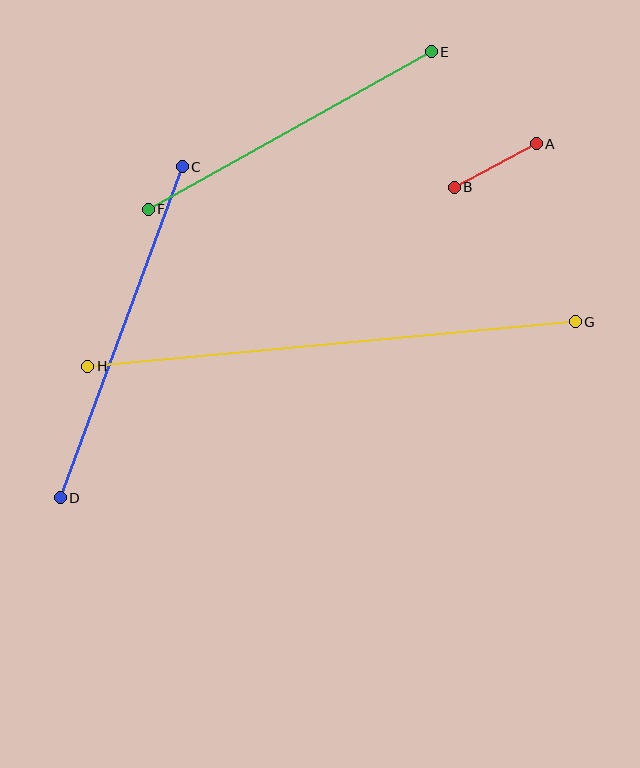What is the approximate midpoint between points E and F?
The midpoint is at approximately (290, 131) pixels.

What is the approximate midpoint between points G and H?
The midpoint is at approximately (331, 344) pixels.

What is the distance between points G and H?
The distance is approximately 490 pixels.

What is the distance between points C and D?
The distance is approximately 353 pixels.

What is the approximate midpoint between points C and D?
The midpoint is at approximately (121, 332) pixels.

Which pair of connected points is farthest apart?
Points G and H are farthest apart.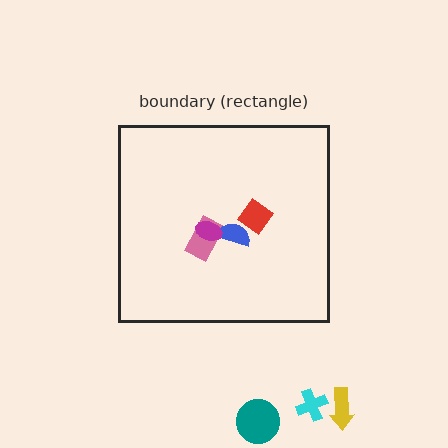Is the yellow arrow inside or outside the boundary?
Outside.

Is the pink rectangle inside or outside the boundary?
Inside.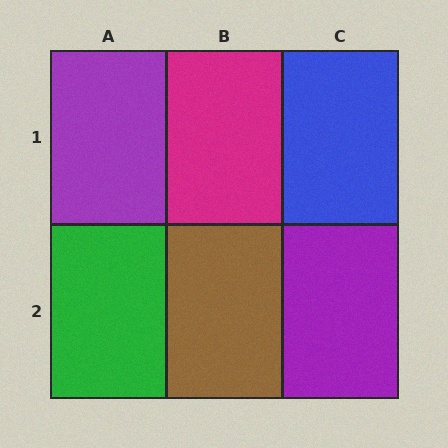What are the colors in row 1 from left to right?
Purple, magenta, blue.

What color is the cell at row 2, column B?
Brown.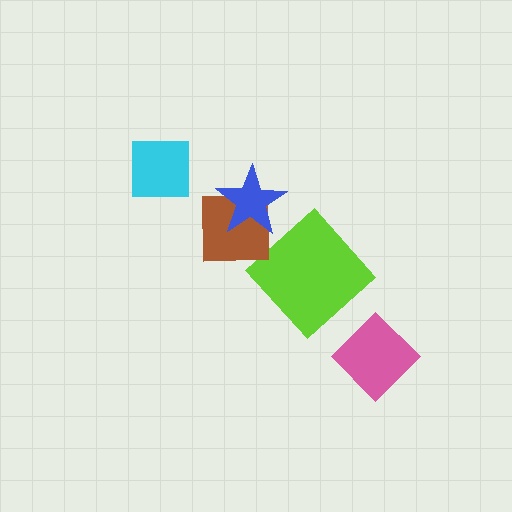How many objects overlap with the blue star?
1 object overlaps with the blue star.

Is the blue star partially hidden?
No, no other shape covers it.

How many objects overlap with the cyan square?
0 objects overlap with the cyan square.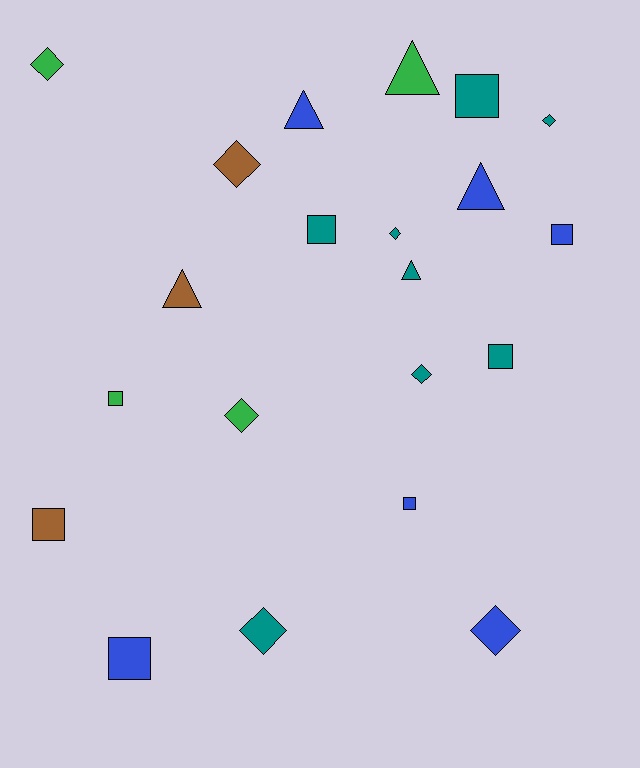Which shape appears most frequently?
Square, with 8 objects.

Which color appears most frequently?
Teal, with 8 objects.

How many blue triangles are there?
There are 2 blue triangles.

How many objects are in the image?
There are 21 objects.